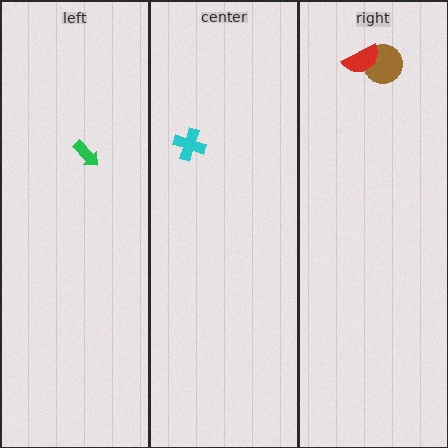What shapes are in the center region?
The cyan cross.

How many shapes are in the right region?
2.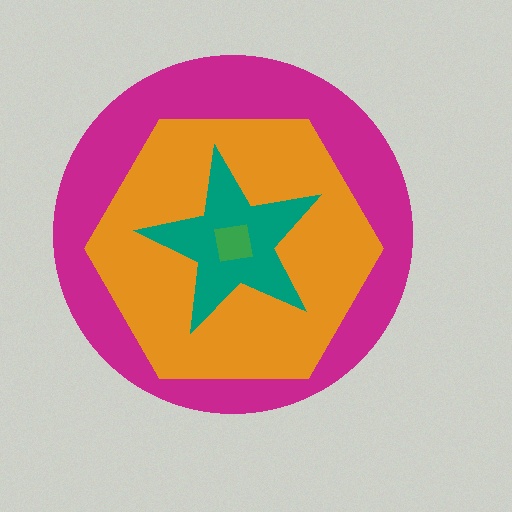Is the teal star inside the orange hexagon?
Yes.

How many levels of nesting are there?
4.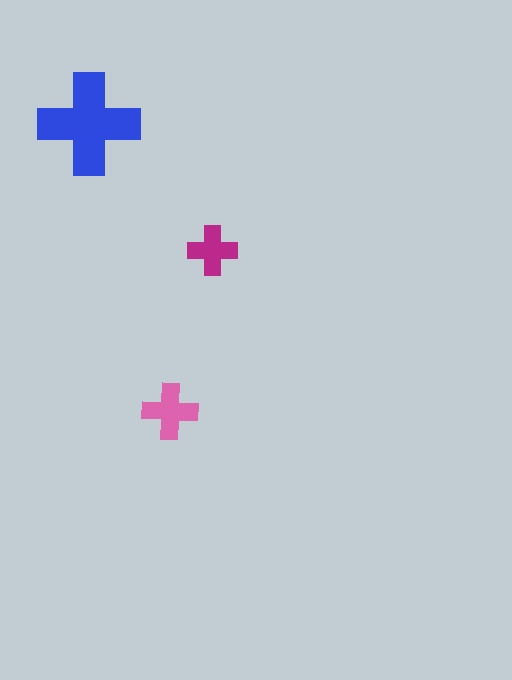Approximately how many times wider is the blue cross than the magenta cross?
About 2 times wider.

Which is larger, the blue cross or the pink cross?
The blue one.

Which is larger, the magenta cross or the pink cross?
The pink one.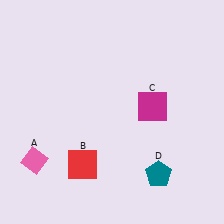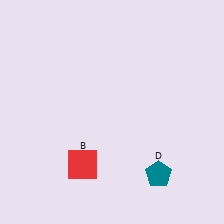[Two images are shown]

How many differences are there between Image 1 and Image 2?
There are 2 differences between the two images.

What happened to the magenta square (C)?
The magenta square (C) was removed in Image 2. It was in the top-right area of Image 1.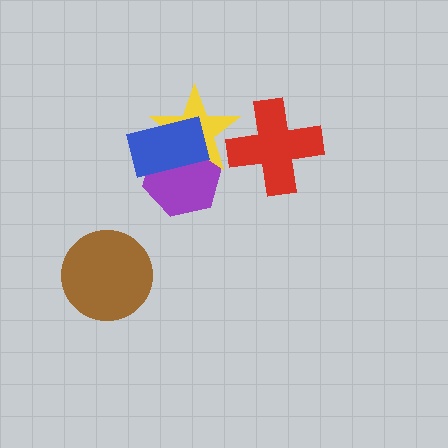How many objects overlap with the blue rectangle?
2 objects overlap with the blue rectangle.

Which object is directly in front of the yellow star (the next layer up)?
The red cross is directly in front of the yellow star.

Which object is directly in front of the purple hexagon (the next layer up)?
The yellow star is directly in front of the purple hexagon.